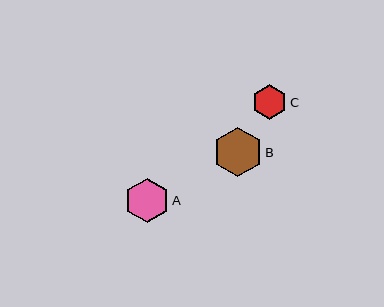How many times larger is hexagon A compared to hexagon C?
Hexagon A is approximately 1.3 times the size of hexagon C.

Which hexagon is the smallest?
Hexagon C is the smallest with a size of approximately 35 pixels.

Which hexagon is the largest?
Hexagon B is the largest with a size of approximately 49 pixels.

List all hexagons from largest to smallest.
From largest to smallest: B, A, C.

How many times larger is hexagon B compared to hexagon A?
Hexagon B is approximately 1.1 times the size of hexagon A.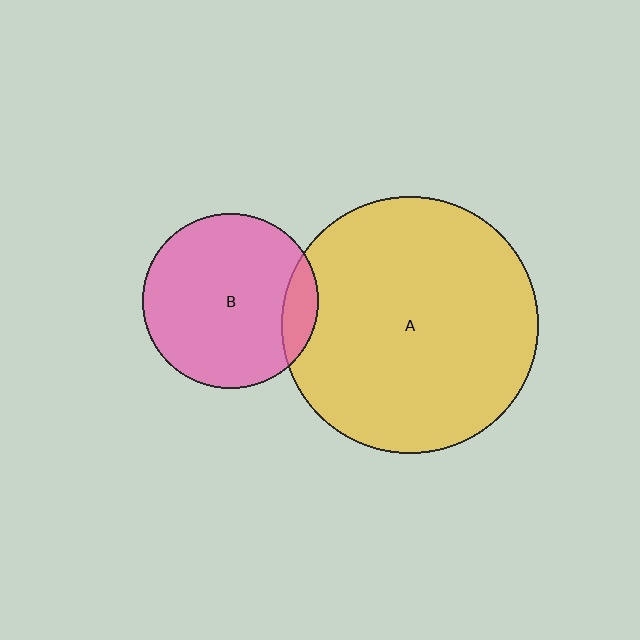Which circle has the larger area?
Circle A (yellow).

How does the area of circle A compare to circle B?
Approximately 2.1 times.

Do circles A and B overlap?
Yes.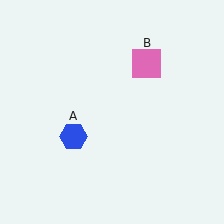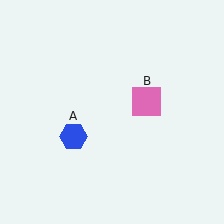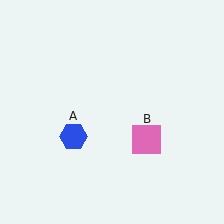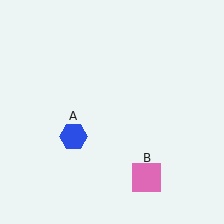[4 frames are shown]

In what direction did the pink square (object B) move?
The pink square (object B) moved down.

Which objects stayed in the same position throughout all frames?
Blue hexagon (object A) remained stationary.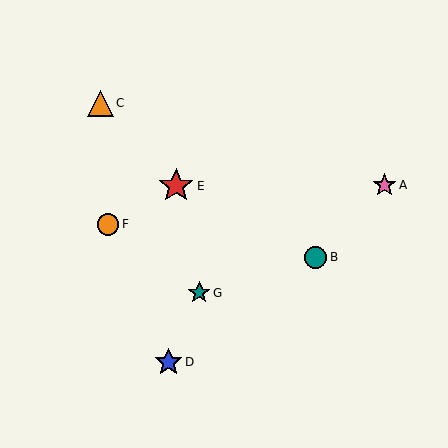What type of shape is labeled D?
Shape D is a blue star.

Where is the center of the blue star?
The center of the blue star is at (169, 362).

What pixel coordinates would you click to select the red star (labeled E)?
Click at (176, 186) to select the red star E.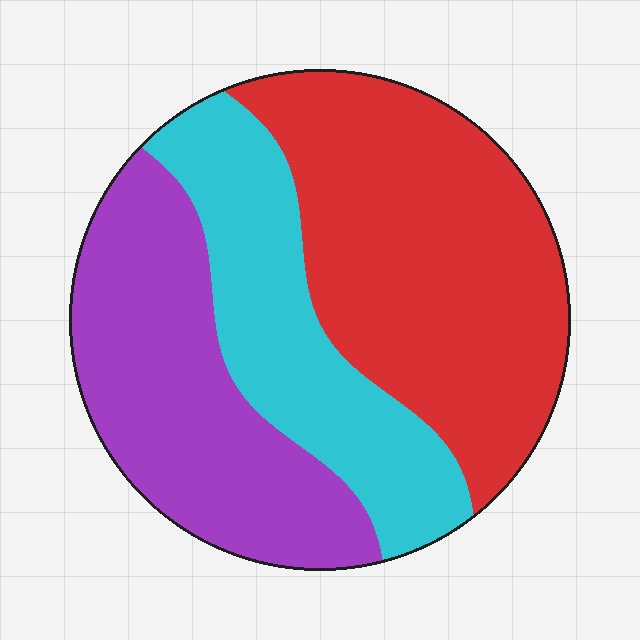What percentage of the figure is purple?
Purple covers roughly 30% of the figure.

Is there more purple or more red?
Red.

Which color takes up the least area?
Cyan, at roughly 25%.